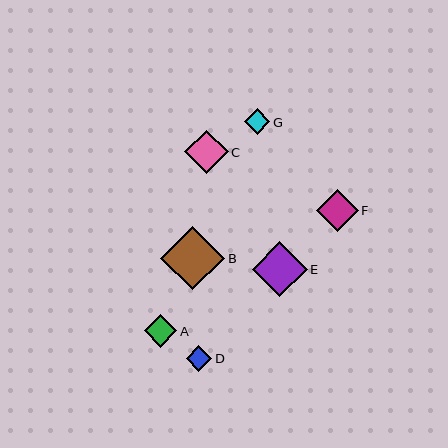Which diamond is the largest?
Diamond B is the largest with a size of approximately 64 pixels.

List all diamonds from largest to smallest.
From largest to smallest: B, E, C, F, A, D, G.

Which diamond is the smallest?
Diamond G is the smallest with a size of approximately 25 pixels.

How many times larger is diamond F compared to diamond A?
Diamond F is approximately 1.3 times the size of diamond A.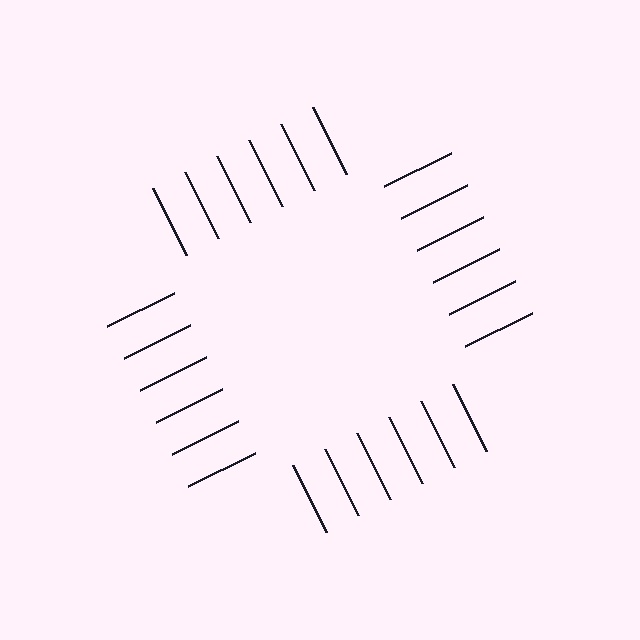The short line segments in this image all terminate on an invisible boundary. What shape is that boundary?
An illusory square — the line segments terminate on its edges but no continuous stroke is drawn.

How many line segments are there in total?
24 — 6 along each of the 4 edges.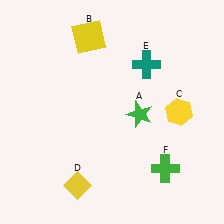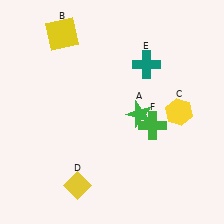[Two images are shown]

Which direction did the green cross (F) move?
The green cross (F) moved up.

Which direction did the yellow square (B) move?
The yellow square (B) moved left.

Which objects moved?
The objects that moved are: the yellow square (B), the green cross (F).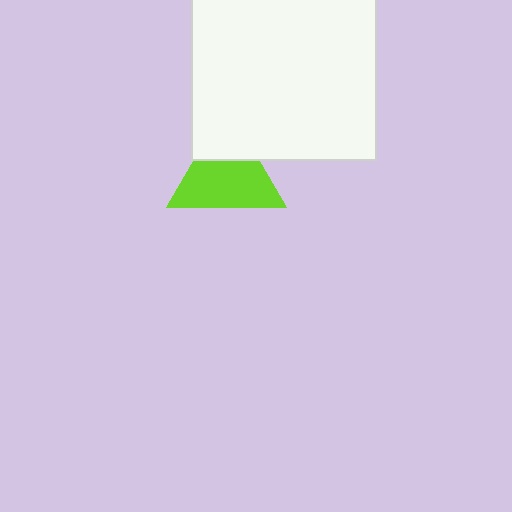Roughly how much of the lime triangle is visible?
Most of it is visible (roughly 69%).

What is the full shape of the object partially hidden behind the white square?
The partially hidden object is a lime triangle.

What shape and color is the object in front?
The object in front is a white square.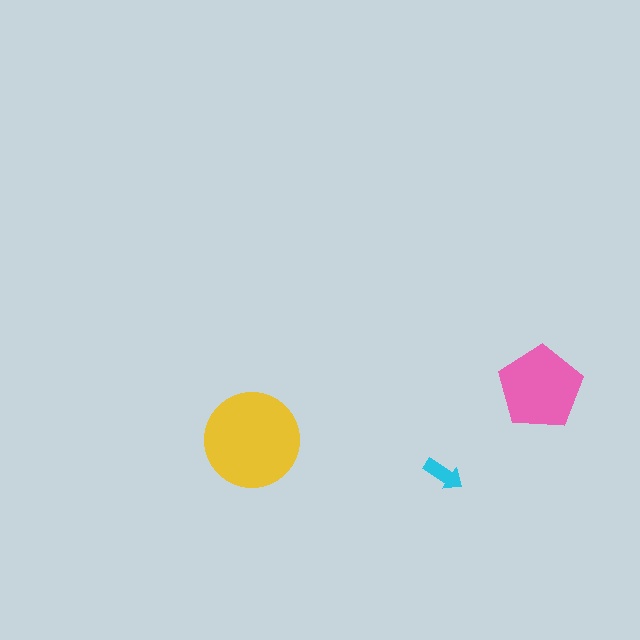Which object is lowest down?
The cyan arrow is bottommost.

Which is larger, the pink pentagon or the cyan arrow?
The pink pentagon.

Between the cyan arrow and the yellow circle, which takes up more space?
The yellow circle.